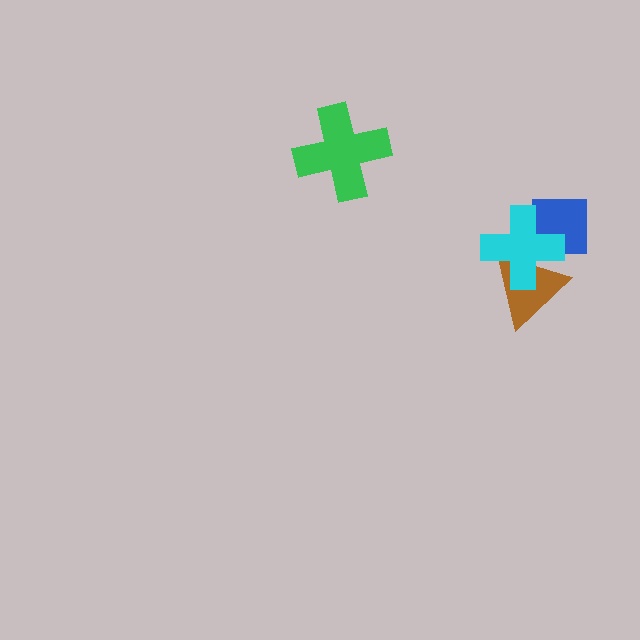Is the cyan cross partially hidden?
No, no other shape covers it.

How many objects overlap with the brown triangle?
1 object overlaps with the brown triangle.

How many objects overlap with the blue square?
1 object overlaps with the blue square.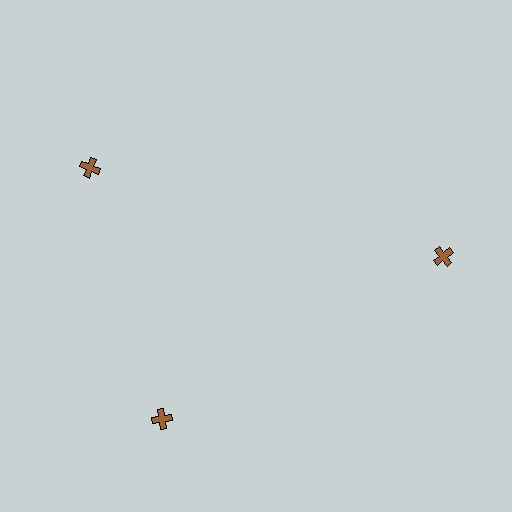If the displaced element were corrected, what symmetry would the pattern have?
It would have 3-fold rotational symmetry — the pattern would map onto itself every 120 degrees.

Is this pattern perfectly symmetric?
No. The 3 brown crosses are arranged in a ring, but one element near the 11 o'clock position is rotated out of alignment along the ring, breaking the 3-fold rotational symmetry.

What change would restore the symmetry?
The symmetry would be restored by rotating it back into even spacing with its neighbors so that all 3 crosses sit at equal angles and equal distance from the center.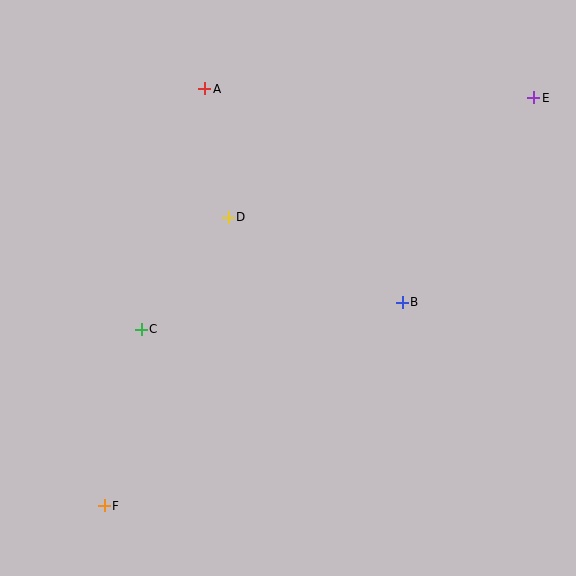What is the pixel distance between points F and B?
The distance between F and B is 361 pixels.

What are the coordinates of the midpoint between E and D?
The midpoint between E and D is at (381, 158).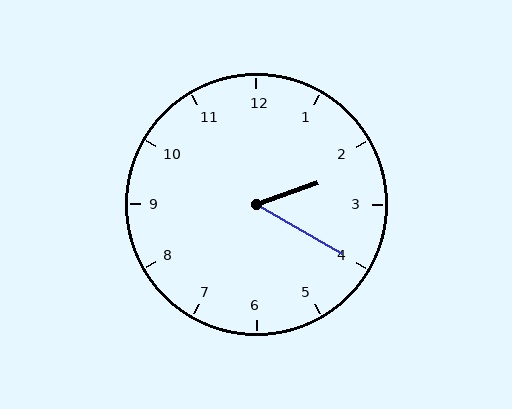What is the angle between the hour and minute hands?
Approximately 50 degrees.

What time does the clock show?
2:20.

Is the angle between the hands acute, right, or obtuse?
It is acute.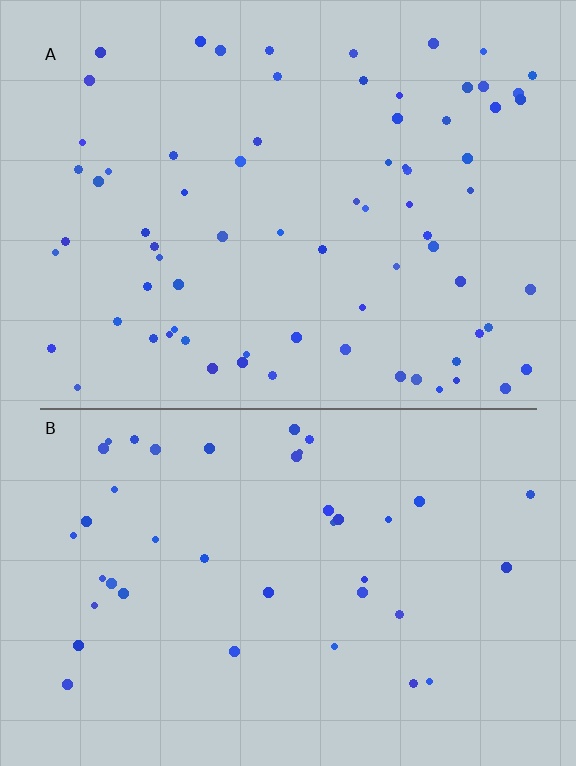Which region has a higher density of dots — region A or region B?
A (the top).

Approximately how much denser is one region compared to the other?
Approximately 1.8× — region A over region B.